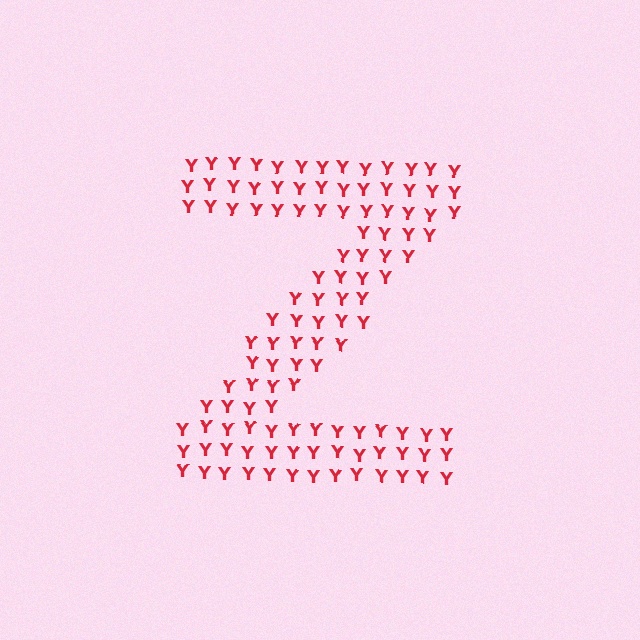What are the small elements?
The small elements are letter Y's.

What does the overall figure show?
The overall figure shows the letter Z.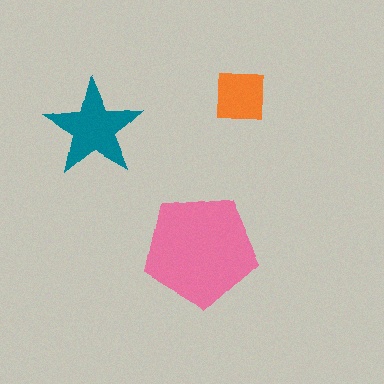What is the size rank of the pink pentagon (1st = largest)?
1st.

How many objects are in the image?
There are 3 objects in the image.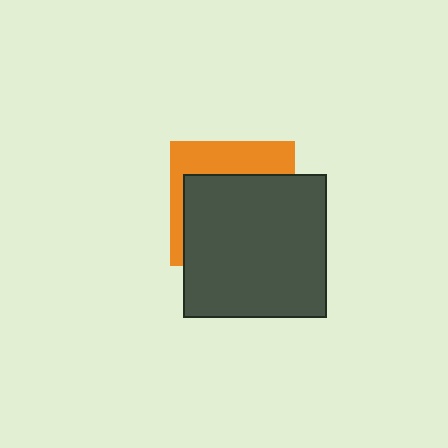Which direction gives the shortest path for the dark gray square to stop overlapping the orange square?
Moving down gives the shortest separation.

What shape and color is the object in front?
The object in front is a dark gray square.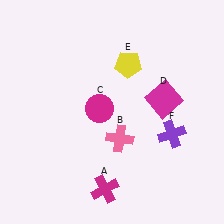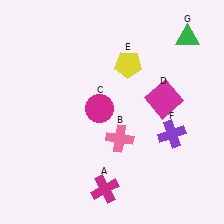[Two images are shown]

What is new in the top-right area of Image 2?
A green triangle (G) was added in the top-right area of Image 2.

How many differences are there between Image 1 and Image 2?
There is 1 difference between the two images.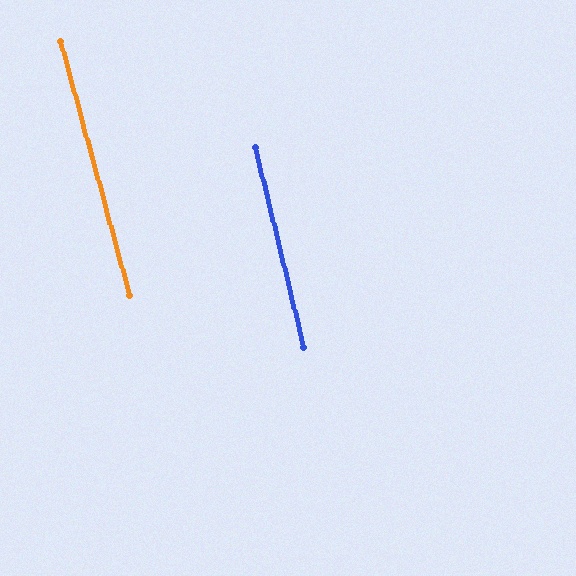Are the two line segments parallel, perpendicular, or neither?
Parallel — their directions differ by only 1.4°.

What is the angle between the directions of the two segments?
Approximately 1 degree.